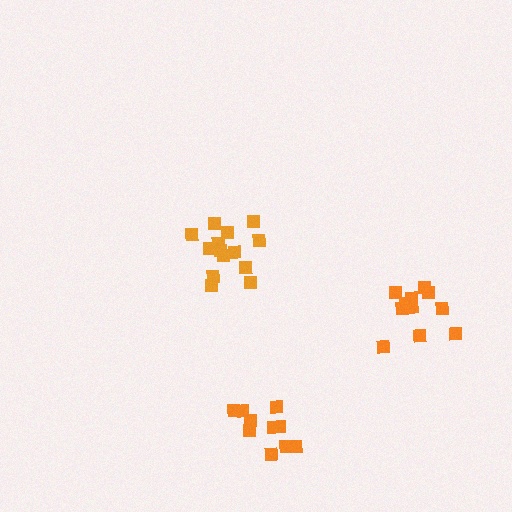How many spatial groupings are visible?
There are 3 spatial groupings.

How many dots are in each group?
Group 1: 11 dots, Group 2: 10 dots, Group 3: 14 dots (35 total).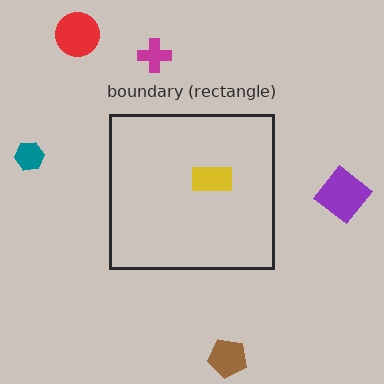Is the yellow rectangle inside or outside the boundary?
Inside.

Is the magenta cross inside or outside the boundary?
Outside.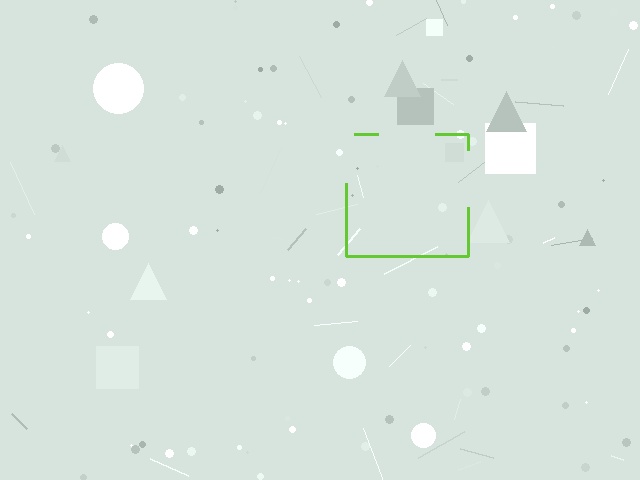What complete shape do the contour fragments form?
The contour fragments form a square.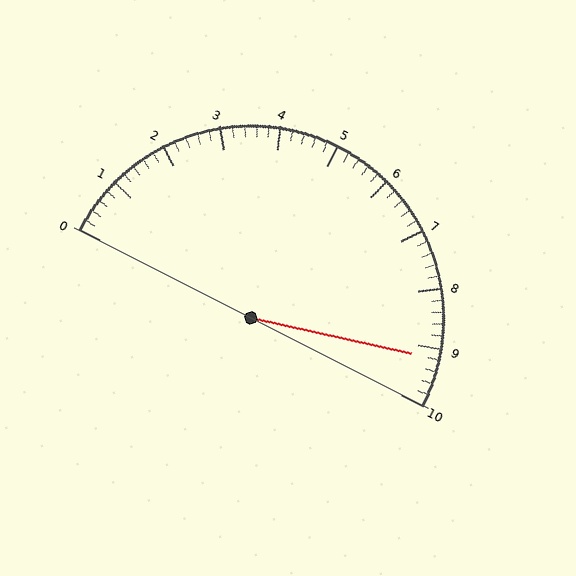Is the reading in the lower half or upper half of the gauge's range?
The reading is in the upper half of the range (0 to 10).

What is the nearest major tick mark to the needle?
The nearest major tick mark is 9.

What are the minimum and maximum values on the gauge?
The gauge ranges from 0 to 10.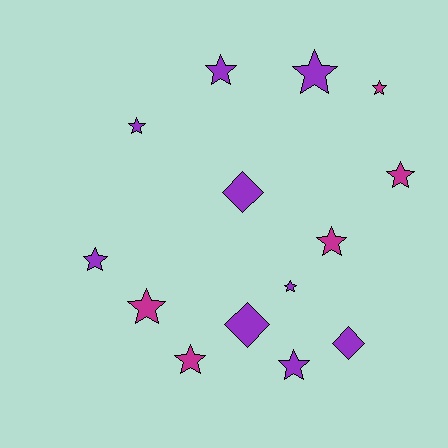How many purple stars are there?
There are 6 purple stars.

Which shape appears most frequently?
Star, with 11 objects.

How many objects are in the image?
There are 14 objects.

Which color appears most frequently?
Purple, with 9 objects.